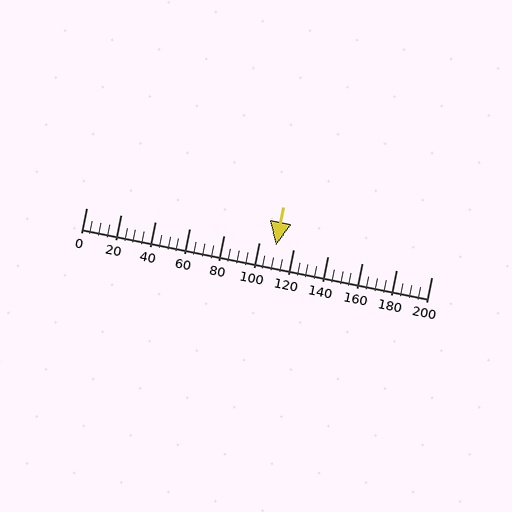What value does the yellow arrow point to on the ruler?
The yellow arrow points to approximately 110.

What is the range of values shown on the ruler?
The ruler shows values from 0 to 200.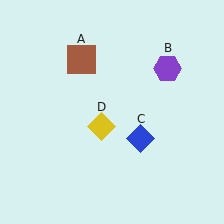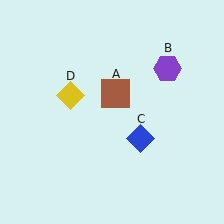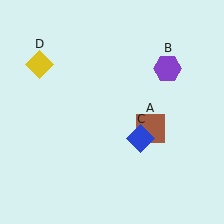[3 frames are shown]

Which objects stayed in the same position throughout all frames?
Purple hexagon (object B) and blue diamond (object C) remained stationary.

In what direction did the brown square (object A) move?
The brown square (object A) moved down and to the right.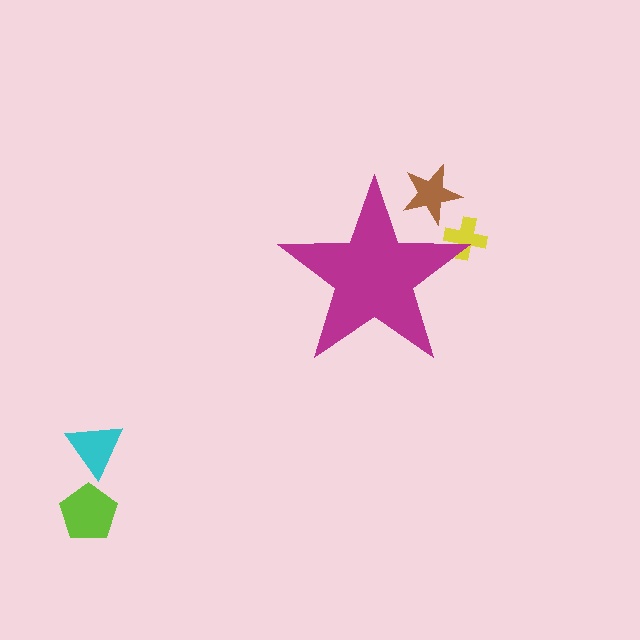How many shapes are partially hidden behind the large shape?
2 shapes are partially hidden.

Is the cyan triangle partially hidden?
No, the cyan triangle is fully visible.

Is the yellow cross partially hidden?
Yes, the yellow cross is partially hidden behind the magenta star.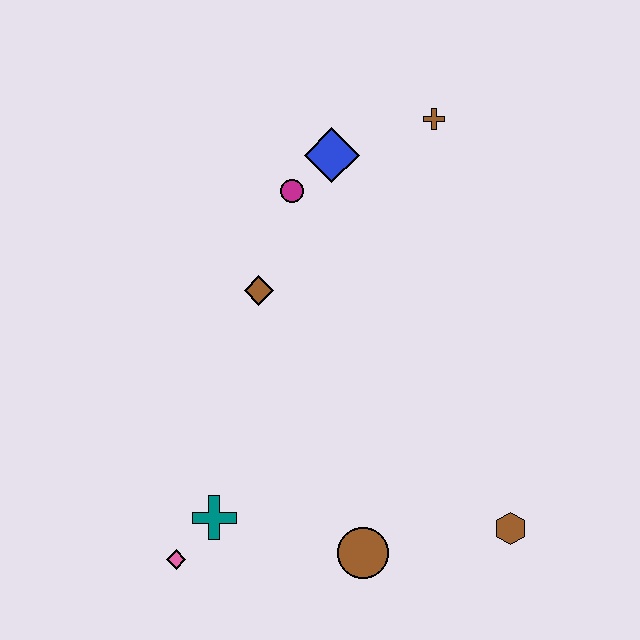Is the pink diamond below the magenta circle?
Yes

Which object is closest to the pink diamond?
The teal cross is closest to the pink diamond.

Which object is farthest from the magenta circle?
The brown hexagon is farthest from the magenta circle.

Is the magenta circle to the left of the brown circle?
Yes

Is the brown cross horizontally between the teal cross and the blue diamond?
No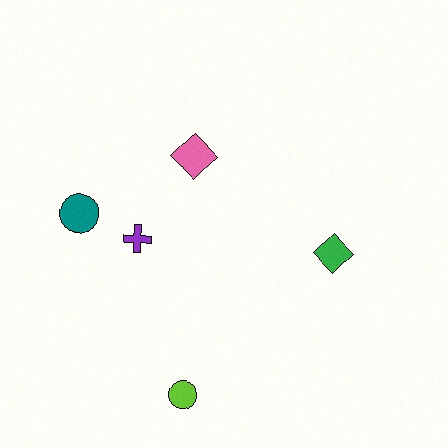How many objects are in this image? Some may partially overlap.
There are 5 objects.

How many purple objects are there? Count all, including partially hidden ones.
There is 1 purple object.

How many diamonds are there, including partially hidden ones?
There are 2 diamonds.